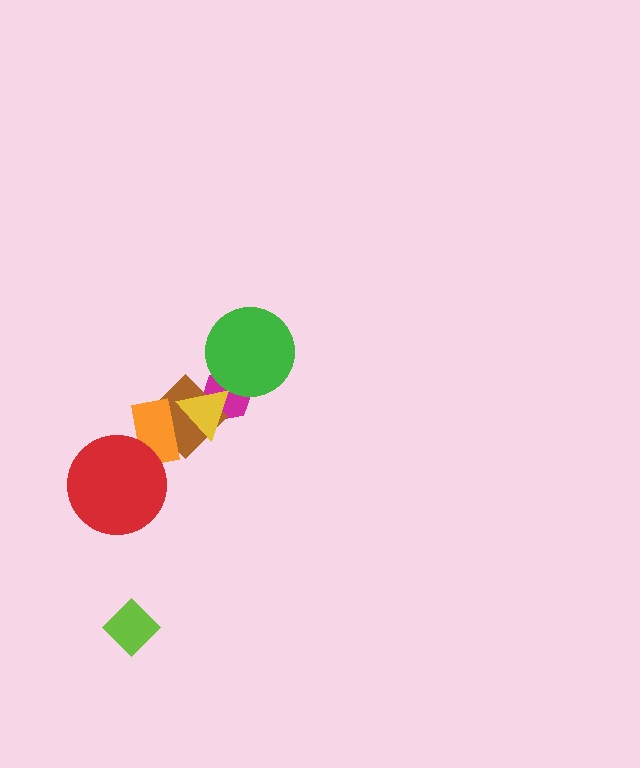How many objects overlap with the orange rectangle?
3 objects overlap with the orange rectangle.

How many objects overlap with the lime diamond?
0 objects overlap with the lime diamond.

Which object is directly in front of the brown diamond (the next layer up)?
The orange rectangle is directly in front of the brown diamond.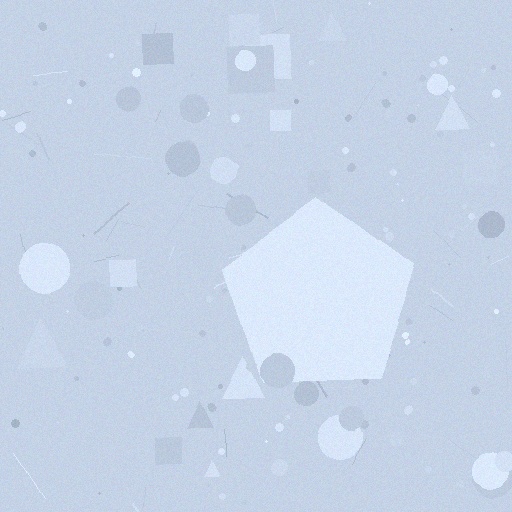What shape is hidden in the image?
A pentagon is hidden in the image.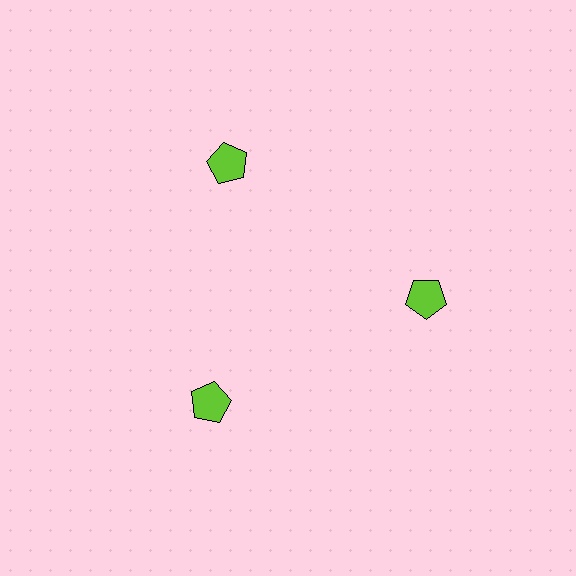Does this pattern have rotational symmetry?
Yes, this pattern has 3-fold rotational symmetry. It looks the same after rotating 120 degrees around the center.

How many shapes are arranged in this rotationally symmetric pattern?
There are 3 shapes, arranged in 3 groups of 1.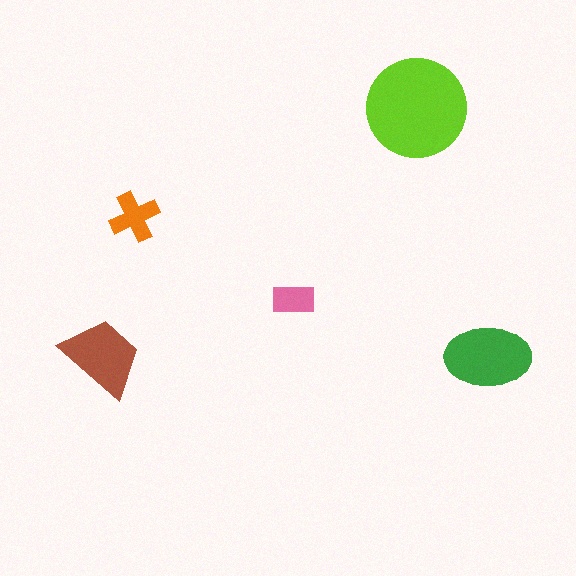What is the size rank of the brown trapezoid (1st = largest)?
3rd.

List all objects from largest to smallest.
The lime circle, the green ellipse, the brown trapezoid, the orange cross, the pink rectangle.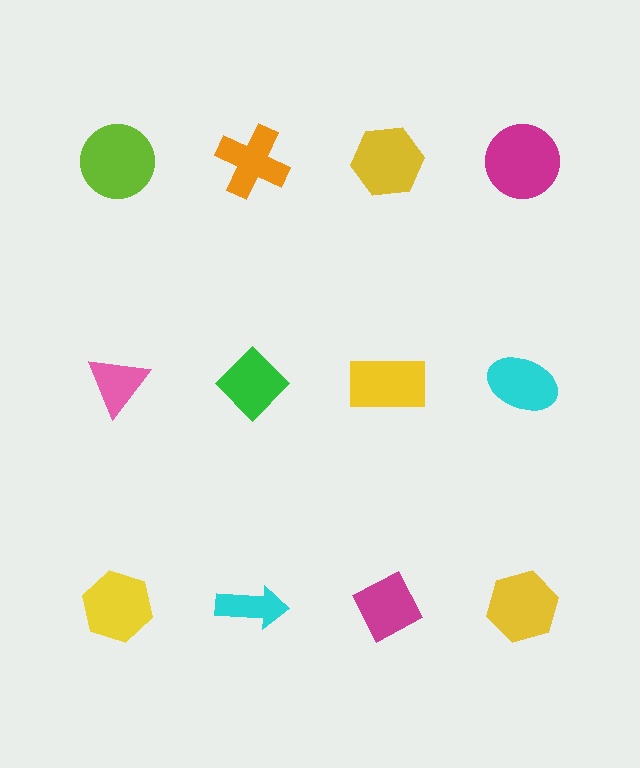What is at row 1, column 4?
A magenta circle.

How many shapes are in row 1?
4 shapes.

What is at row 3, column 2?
A cyan arrow.